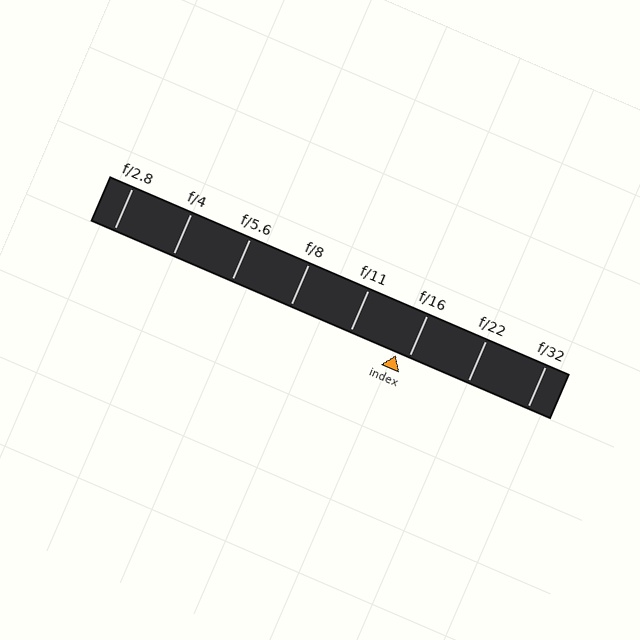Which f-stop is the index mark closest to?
The index mark is closest to f/16.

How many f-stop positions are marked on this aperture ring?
There are 8 f-stop positions marked.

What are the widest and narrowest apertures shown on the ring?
The widest aperture shown is f/2.8 and the narrowest is f/32.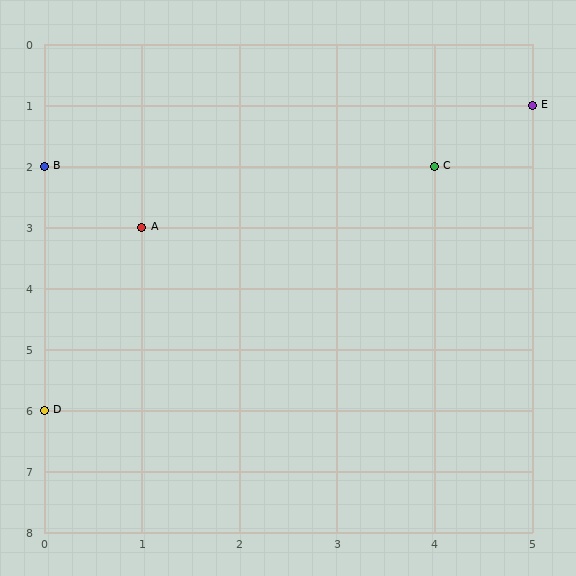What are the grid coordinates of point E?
Point E is at grid coordinates (5, 1).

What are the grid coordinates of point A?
Point A is at grid coordinates (1, 3).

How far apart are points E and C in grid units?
Points E and C are 1 column and 1 row apart (about 1.4 grid units diagonally).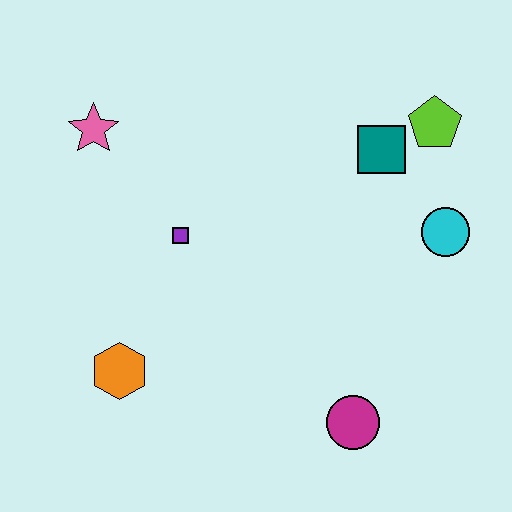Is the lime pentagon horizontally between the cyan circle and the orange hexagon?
Yes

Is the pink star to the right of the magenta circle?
No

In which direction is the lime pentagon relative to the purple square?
The lime pentagon is to the right of the purple square.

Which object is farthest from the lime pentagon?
The orange hexagon is farthest from the lime pentagon.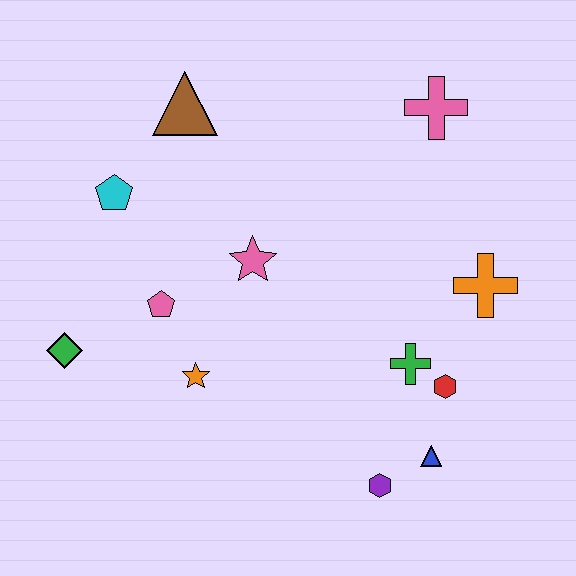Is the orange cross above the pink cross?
No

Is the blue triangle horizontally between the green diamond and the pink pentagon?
No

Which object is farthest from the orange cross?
The green diamond is farthest from the orange cross.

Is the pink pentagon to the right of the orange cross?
No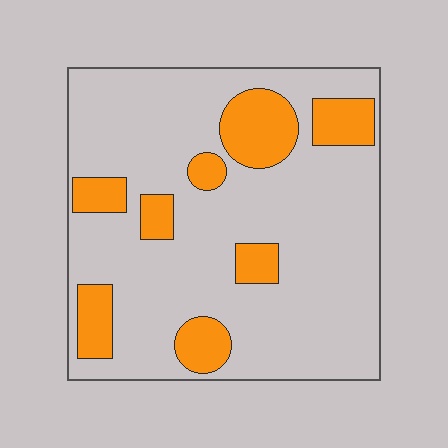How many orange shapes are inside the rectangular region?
8.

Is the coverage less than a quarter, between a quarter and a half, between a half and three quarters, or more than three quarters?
Less than a quarter.